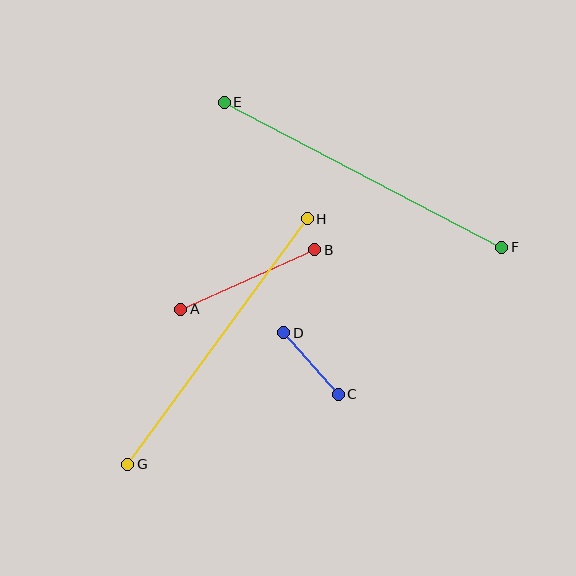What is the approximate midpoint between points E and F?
The midpoint is at approximately (363, 175) pixels.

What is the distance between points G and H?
The distance is approximately 304 pixels.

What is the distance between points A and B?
The distance is approximately 147 pixels.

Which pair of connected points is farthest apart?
Points E and F are farthest apart.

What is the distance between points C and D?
The distance is approximately 82 pixels.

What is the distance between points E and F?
The distance is approximately 313 pixels.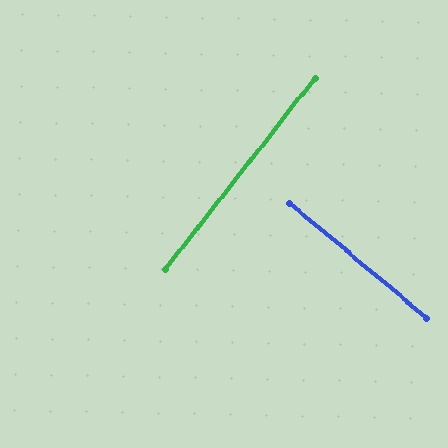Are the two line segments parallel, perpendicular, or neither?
Perpendicular — they meet at approximately 88°.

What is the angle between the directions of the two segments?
Approximately 88 degrees.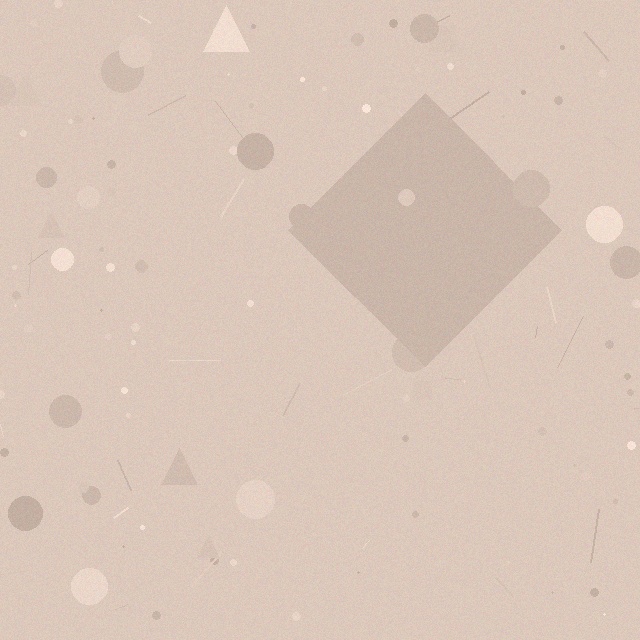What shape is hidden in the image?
A diamond is hidden in the image.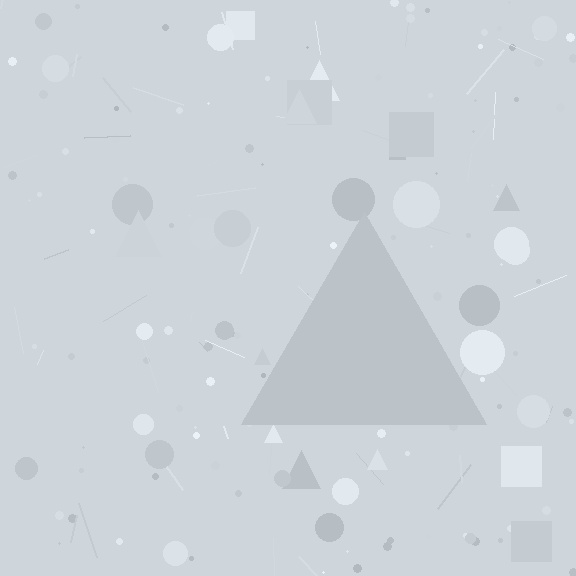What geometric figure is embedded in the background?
A triangle is embedded in the background.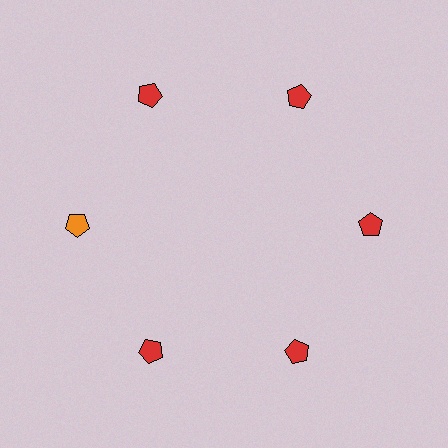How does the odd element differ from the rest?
It has a different color: orange instead of red.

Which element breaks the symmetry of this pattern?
The orange pentagon at roughly the 9 o'clock position breaks the symmetry. All other shapes are red pentagons.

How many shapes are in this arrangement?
There are 6 shapes arranged in a ring pattern.